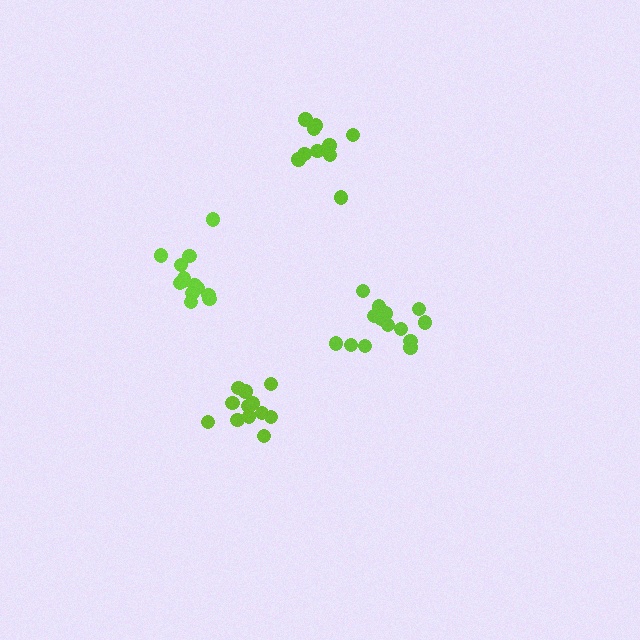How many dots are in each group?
Group 1: 13 dots, Group 2: 15 dots, Group 3: 12 dots, Group 4: 10 dots (50 total).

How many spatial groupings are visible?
There are 4 spatial groupings.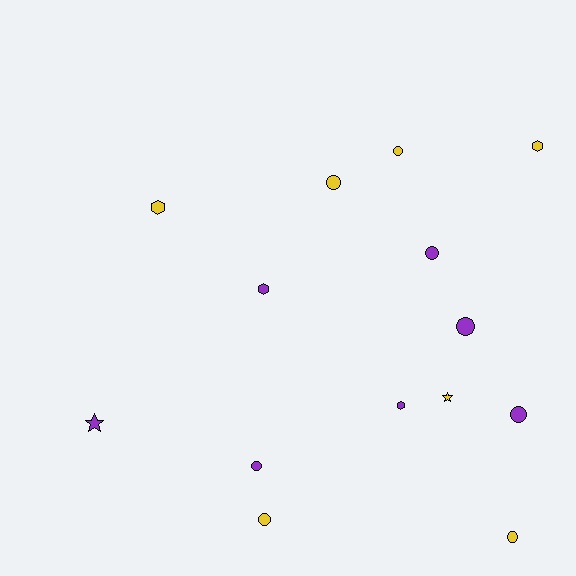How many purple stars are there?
There is 1 purple star.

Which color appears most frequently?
Purple, with 7 objects.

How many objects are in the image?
There are 14 objects.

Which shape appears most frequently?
Circle, with 8 objects.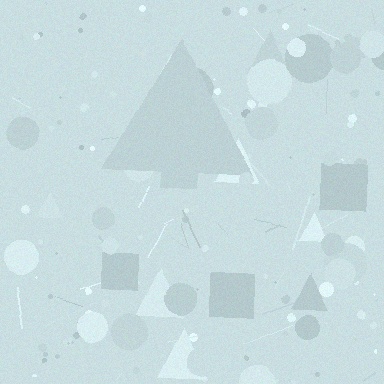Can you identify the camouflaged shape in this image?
The camouflaged shape is a triangle.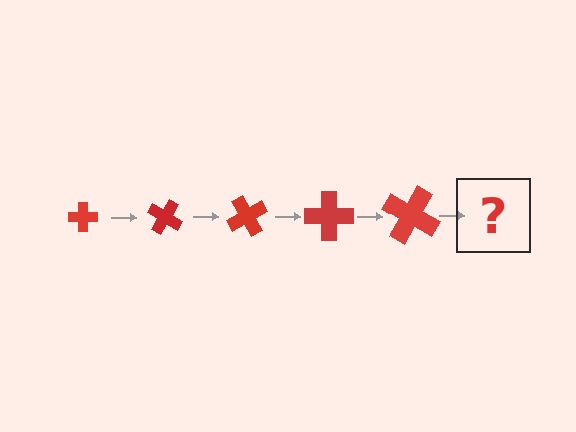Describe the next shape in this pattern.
It should be a cross, larger than the previous one and rotated 150 degrees from the start.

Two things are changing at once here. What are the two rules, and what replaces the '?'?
The two rules are that the cross grows larger each step and it rotates 30 degrees each step. The '?' should be a cross, larger than the previous one and rotated 150 degrees from the start.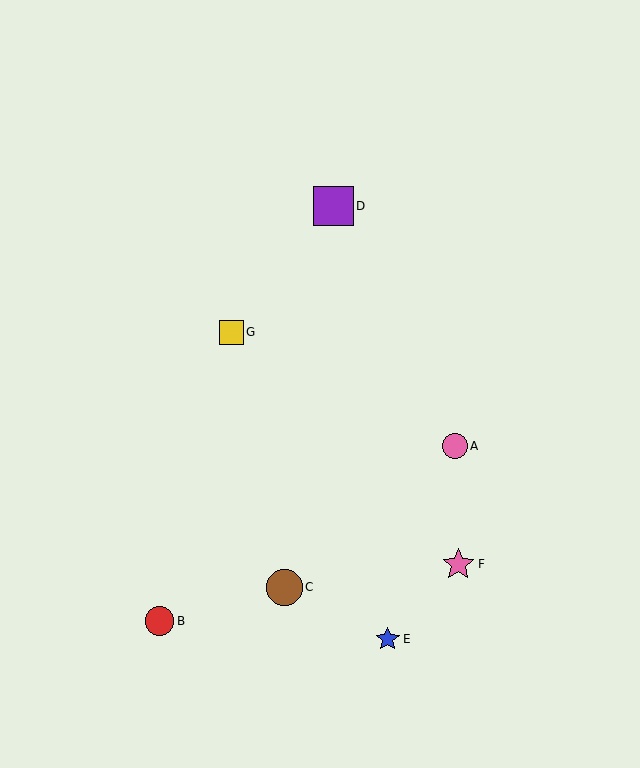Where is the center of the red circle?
The center of the red circle is at (159, 621).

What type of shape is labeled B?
Shape B is a red circle.